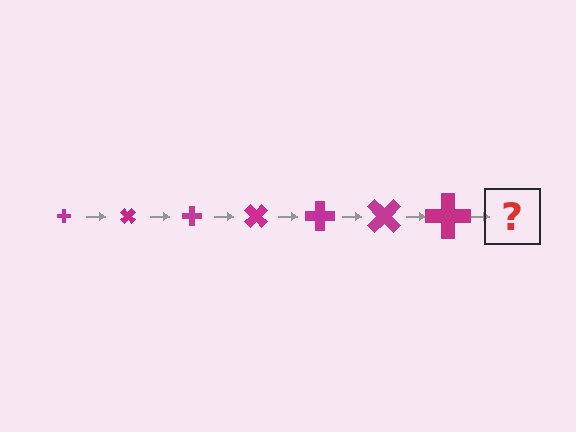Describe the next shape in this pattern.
It should be a cross, larger than the previous one and rotated 315 degrees from the start.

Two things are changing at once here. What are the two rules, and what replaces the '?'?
The two rules are that the cross grows larger each step and it rotates 45 degrees each step. The '?' should be a cross, larger than the previous one and rotated 315 degrees from the start.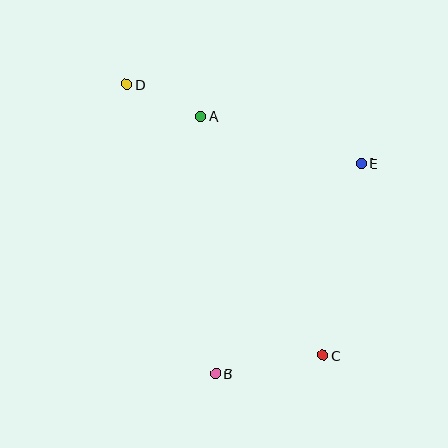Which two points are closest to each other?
Points A and D are closest to each other.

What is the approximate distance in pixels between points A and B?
The distance between A and B is approximately 258 pixels.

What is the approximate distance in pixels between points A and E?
The distance between A and E is approximately 167 pixels.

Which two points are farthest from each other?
Points C and D are farthest from each other.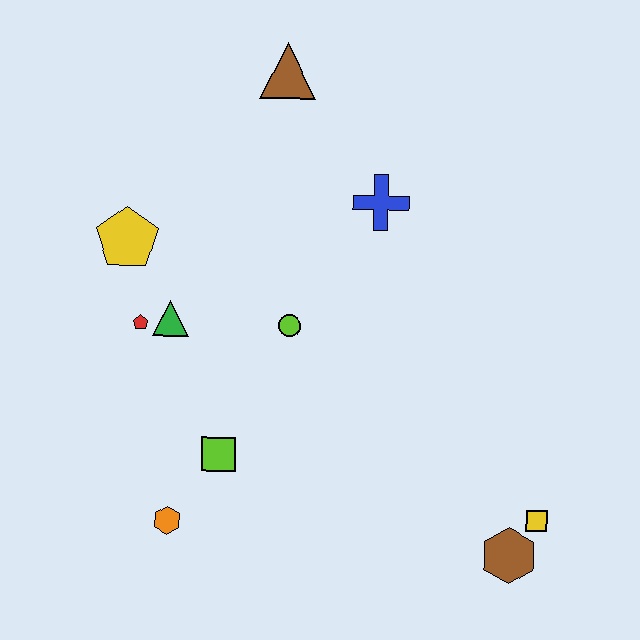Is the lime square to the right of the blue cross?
No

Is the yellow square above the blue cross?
No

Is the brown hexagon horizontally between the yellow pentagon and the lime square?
No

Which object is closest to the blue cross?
The lime circle is closest to the blue cross.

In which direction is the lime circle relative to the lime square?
The lime circle is above the lime square.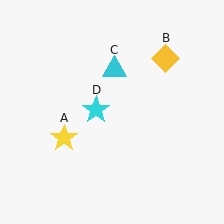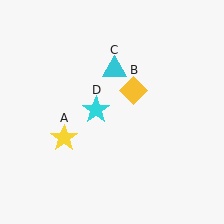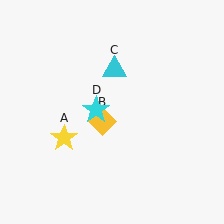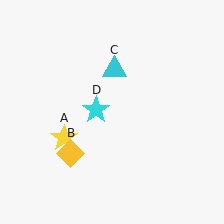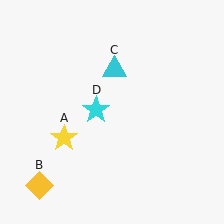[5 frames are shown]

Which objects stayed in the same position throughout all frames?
Yellow star (object A) and cyan triangle (object C) and cyan star (object D) remained stationary.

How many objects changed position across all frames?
1 object changed position: yellow diamond (object B).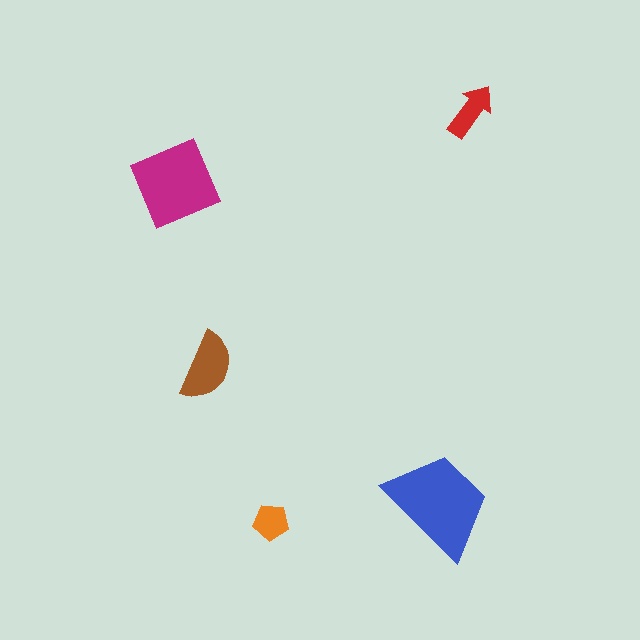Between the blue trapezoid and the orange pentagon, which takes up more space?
The blue trapezoid.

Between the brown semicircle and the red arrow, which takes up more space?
The brown semicircle.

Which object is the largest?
The blue trapezoid.